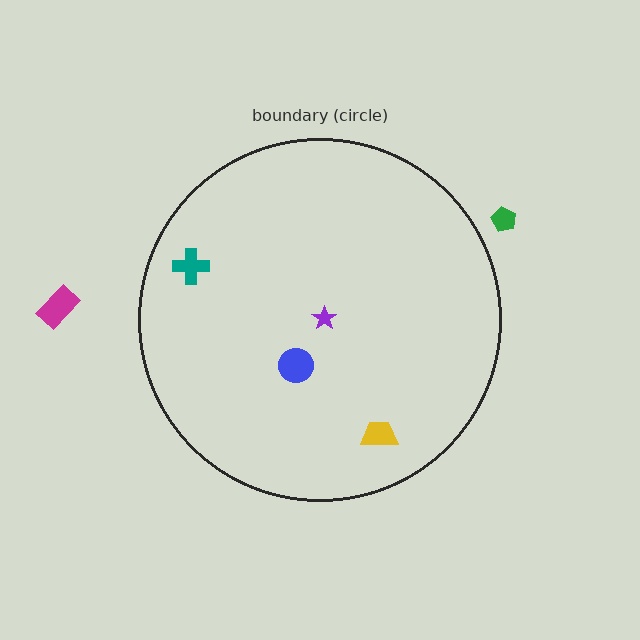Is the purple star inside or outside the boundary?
Inside.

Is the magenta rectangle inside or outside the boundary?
Outside.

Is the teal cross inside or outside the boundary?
Inside.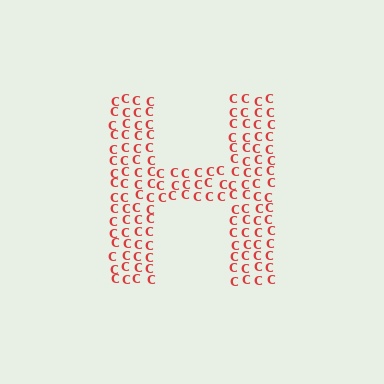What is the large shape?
The large shape is the letter H.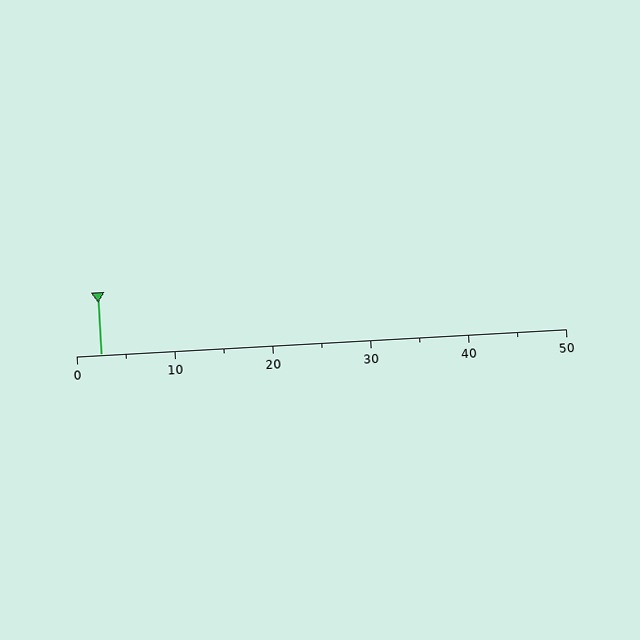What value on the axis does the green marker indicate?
The marker indicates approximately 2.5.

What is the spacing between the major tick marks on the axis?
The major ticks are spaced 10 apart.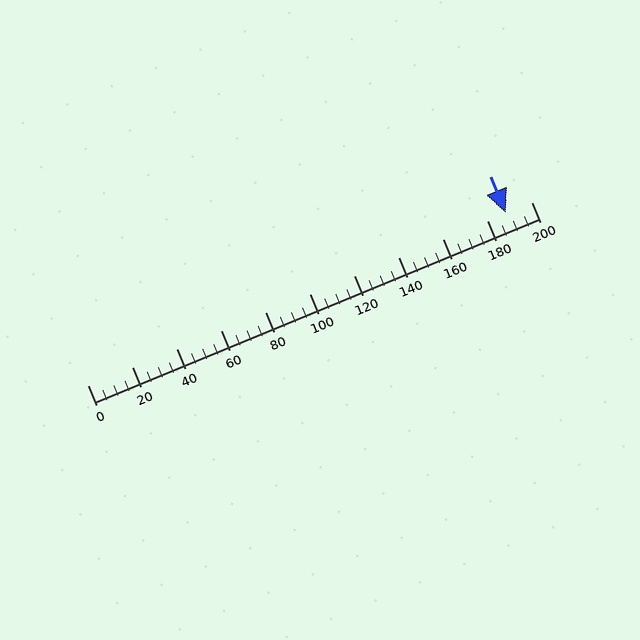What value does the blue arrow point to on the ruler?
The blue arrow points to approximately 189.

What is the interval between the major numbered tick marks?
The major tick marks are spaced 20 units apart.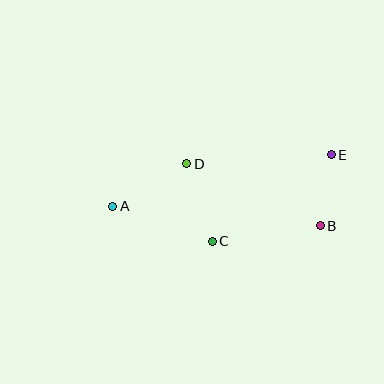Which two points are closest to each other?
Points B and E are closest to each other.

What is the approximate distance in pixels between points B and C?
The distance between B and C is approximately 109 pixels.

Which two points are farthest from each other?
Points A and E are farthest from each other.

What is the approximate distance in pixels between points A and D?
The distance between A and D is approximately 85 pixels.